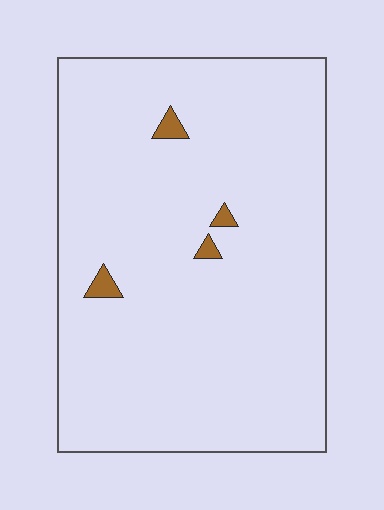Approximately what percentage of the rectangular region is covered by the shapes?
Approximately 0%.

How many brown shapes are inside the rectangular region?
4.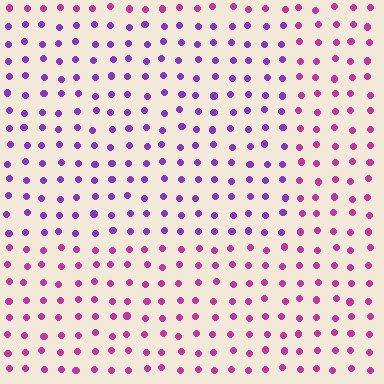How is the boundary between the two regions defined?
The boundary is defined purely by a slight shift in hue (about 39 degrees). Spacing, size, and orientation are identical on both sides.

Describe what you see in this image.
The image is filled with small magenta elements in a uniform arrangement. A rectangle-shaped region is visible where the elements are tinted to a slightly different hue, forming a subtle color boundary.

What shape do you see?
I see a rectangle.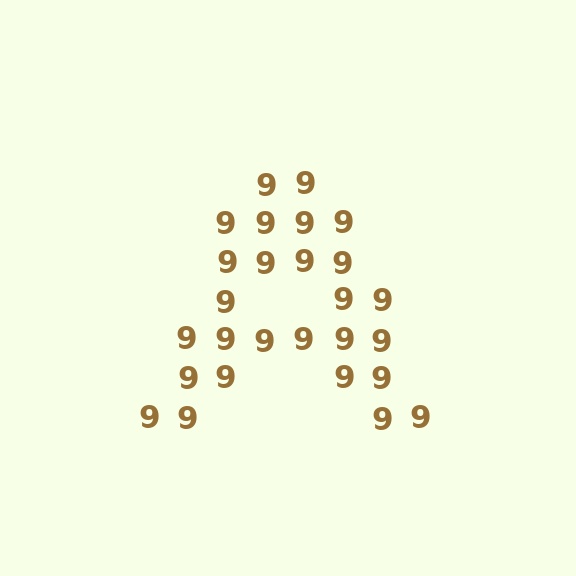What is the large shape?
The large shape is the letter A.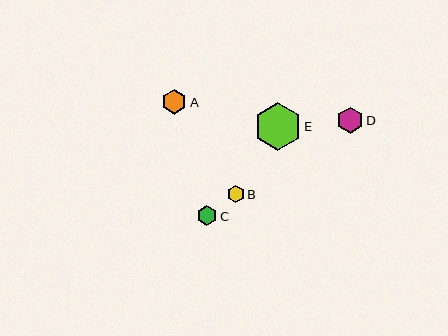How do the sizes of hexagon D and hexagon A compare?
Hexagon D and hexagon A are approximately the same size.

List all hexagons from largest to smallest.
From largest to smallest: E, D, A, C, B.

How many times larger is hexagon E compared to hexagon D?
Hexagon E is approximately 1.8 times the size of hexagon D.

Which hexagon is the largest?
Hexagon E is the largest with a size of approximately 47 pixels.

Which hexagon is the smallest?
Hexagon B is the smallest with a size of approximately 17 pixels.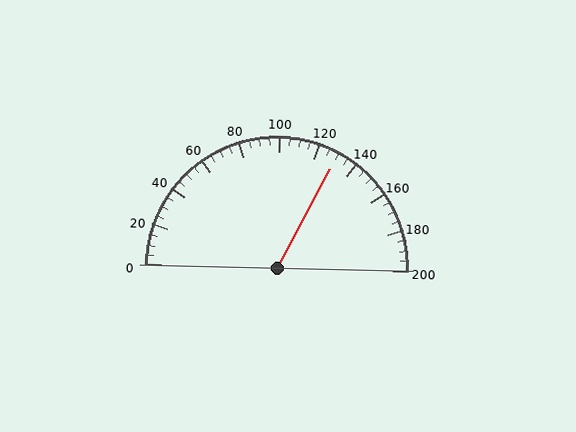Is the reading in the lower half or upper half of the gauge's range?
The reading is in the upper half of the range (0 to 200).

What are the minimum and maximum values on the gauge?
The gauge ranges from 0 to 200.